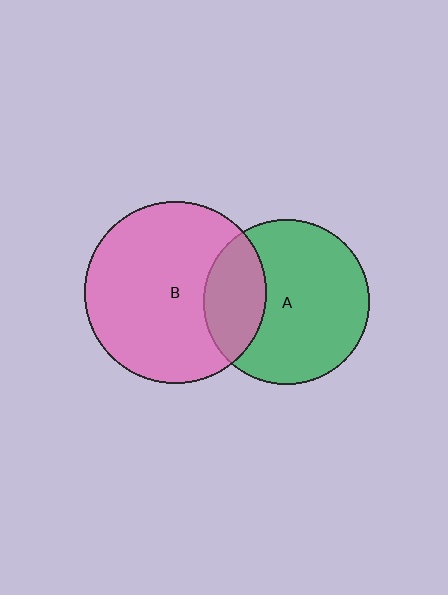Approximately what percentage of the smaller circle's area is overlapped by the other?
Approximately 25%.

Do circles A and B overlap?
Yes.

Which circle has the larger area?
Circle B (pink).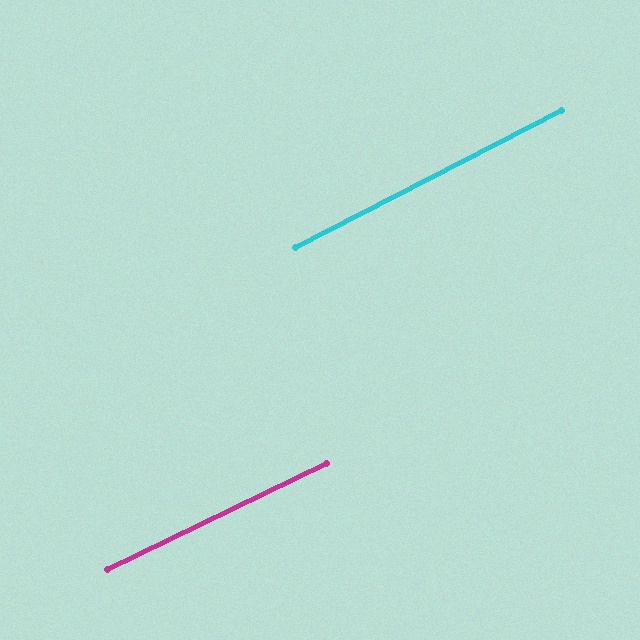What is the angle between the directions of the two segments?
Approximately 1 degree.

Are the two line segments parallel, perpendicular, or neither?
Parallel — their directions differ by only 1.4°.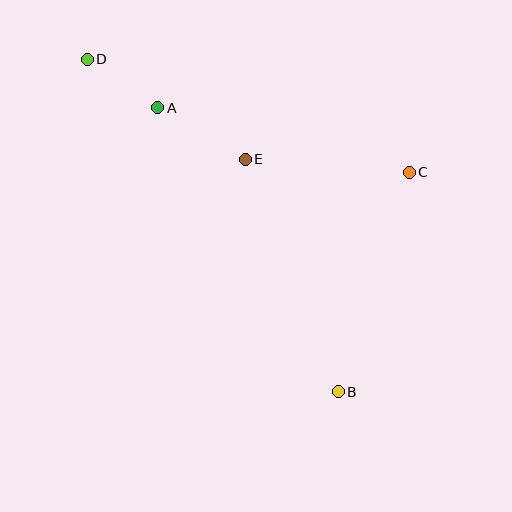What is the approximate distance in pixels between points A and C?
The distance between A and C is approximately 260 pixels.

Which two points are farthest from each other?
Points B and D are farthest from each other.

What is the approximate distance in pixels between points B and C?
The distance between B and C is approximately 230 pixels.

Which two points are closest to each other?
Points A and D are closest to each other.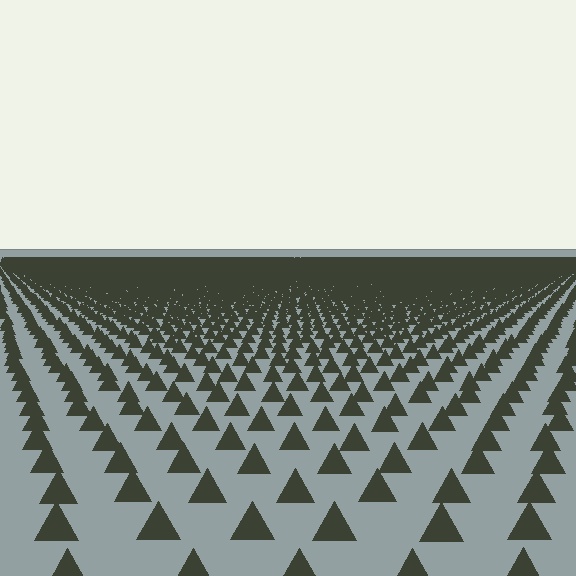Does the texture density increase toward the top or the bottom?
Density increases toward the top.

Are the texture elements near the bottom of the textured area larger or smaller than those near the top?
Larger. Near the bottom, elements are closer to the viewer and appear at a bigger on-screen size.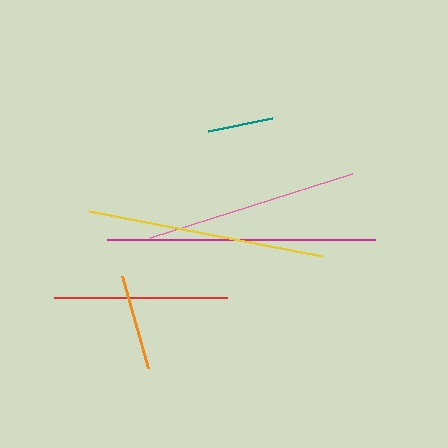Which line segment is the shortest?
The teal line is the shortest at approximately 65 pixels.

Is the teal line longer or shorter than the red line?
The red line is longer than the teal line.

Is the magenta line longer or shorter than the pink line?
The magenta line is longer than the pink line.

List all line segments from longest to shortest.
From longest to shortest: magenta, yellow, pink, red, orange, teal.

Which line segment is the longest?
The magenta line is the longest at approximately 268 pixels.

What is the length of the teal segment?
The teal segment is approximately 65 pixels long.